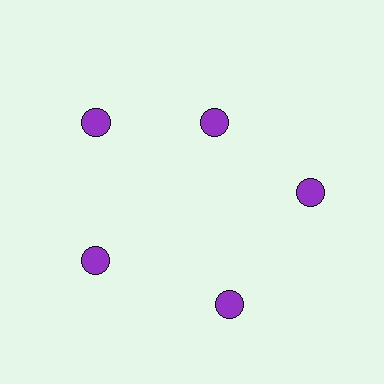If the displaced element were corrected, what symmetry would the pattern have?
It would have 5-fold rotational symmetry — the pattern would map onto itself every 72 degrees.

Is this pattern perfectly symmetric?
No. The 5 purple circles are arranged in a ring, but one element near the 1 o'clock position is pulled inward toward the center, breaking the 5-fold rotational symmetry.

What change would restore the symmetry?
The symmetry would be restored by moving it outward, back onto the ring so that all 5 circles sit at equal angles and equal distance from the center.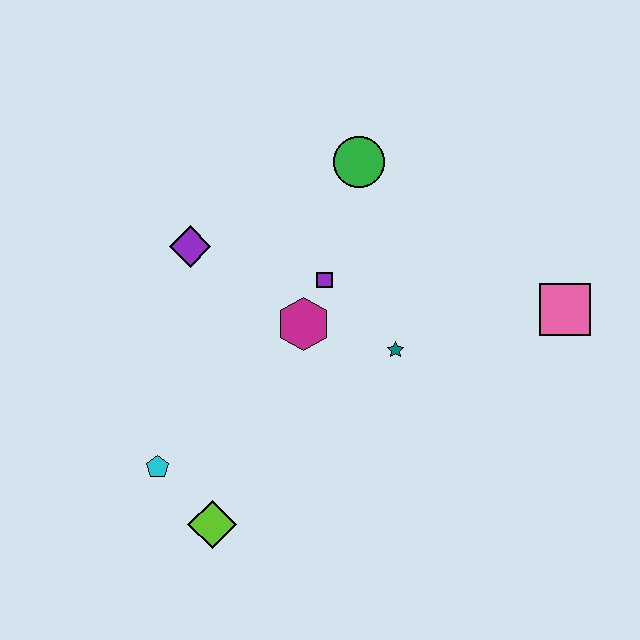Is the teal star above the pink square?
No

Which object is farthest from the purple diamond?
The pink square is farthest from the purple diamond.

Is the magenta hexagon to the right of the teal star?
No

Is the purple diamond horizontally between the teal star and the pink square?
No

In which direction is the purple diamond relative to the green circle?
The purple diamond is to the left of the green circle.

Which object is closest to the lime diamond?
The cyan pentagon is closest to the lime diamond.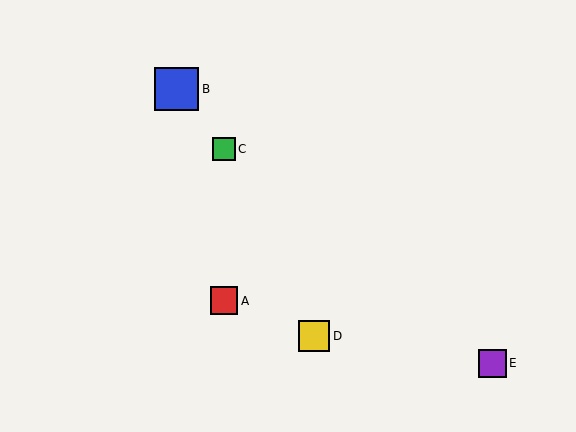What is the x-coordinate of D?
Object D is at x≈314.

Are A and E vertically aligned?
No, A is at x≈224 and E is at x≈493.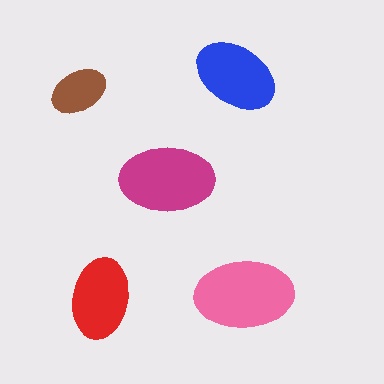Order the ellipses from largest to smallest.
the pink one, the magenta one, the blue one, the red one, the brown one.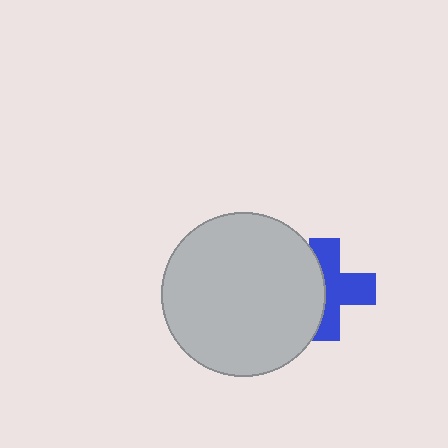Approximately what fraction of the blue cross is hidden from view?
Roughly 41% of the blue cross is hidden behind the light gray circle.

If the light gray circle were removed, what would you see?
You would see the complete blue cross.